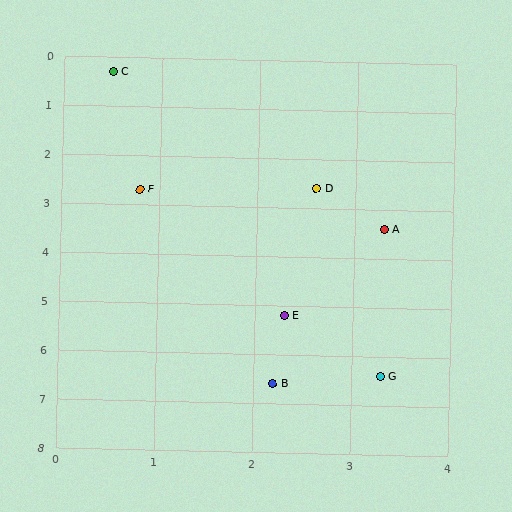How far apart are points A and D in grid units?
Points A and D are about 1.1 grid units apart.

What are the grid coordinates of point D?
Point D is at approximately (2.6, 2.6).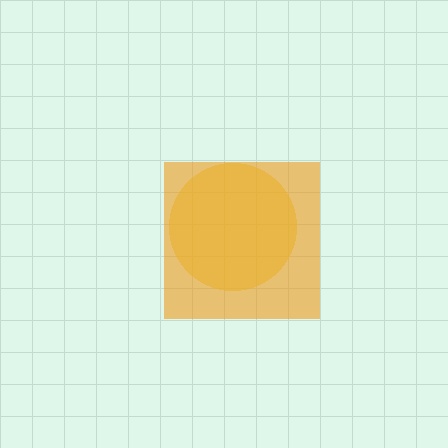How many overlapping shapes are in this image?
There are 2 overlapping shapes in the image.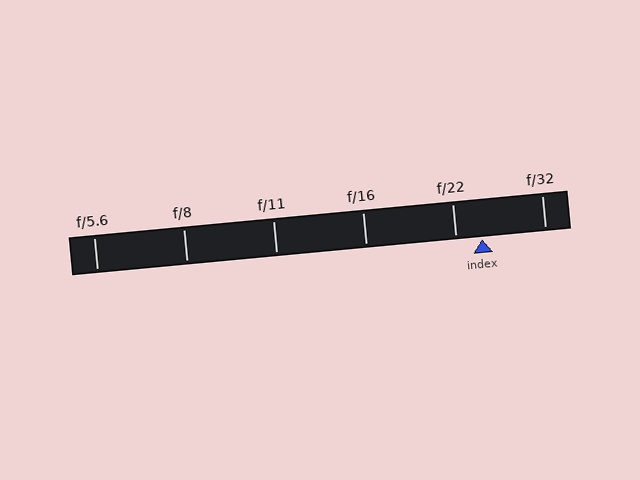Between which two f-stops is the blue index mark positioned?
The index mark is between f/22 and f/32.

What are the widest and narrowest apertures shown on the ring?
The widest aperture shown is f/5.6 and the narrowest is f/32.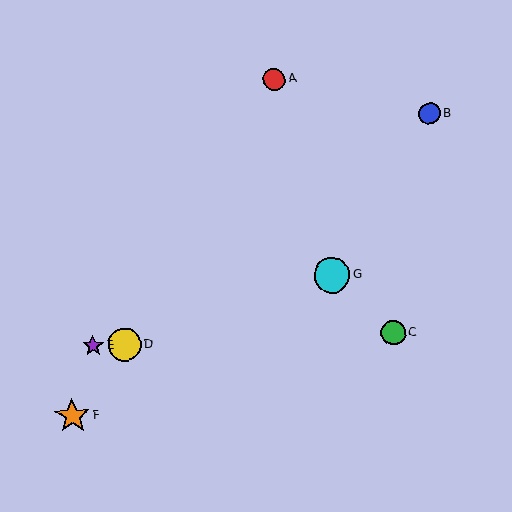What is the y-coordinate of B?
Object B is at y≈113.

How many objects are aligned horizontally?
3 objects (C, D, E) are aligned horizontally.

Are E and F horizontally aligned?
No, E is at y≈346 and F is at y≈416.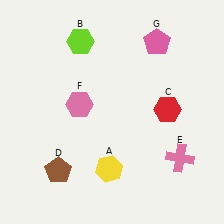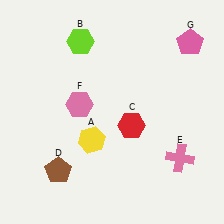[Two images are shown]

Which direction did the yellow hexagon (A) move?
The yellow hexagon (A) moved up.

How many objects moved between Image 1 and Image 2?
3 objects moved between the two images.